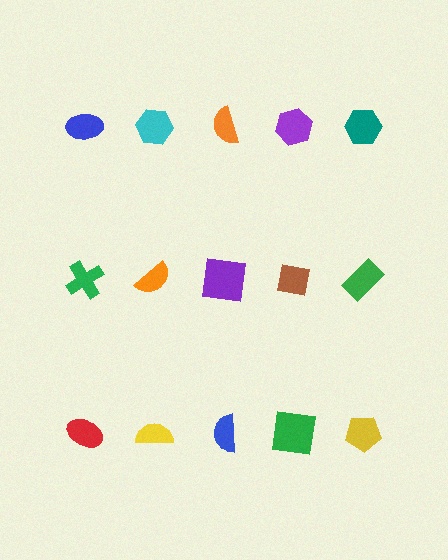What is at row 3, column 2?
A yellow semicircle.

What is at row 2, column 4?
A brown square.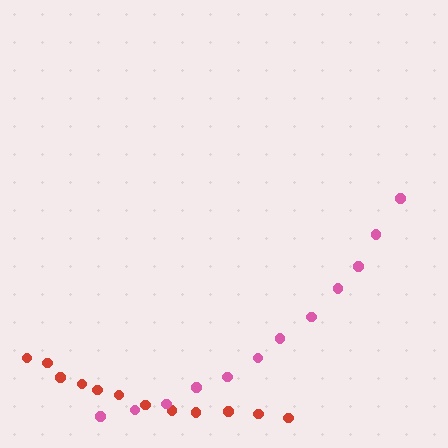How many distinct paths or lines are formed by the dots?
There are 2 distinct paths.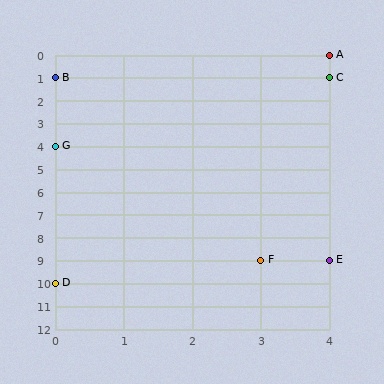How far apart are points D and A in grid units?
Points D and A are 4 columns and 10 rows apart (about 10.8 grid units diagonally).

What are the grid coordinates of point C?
Point C is at grid coordinates (4, 1).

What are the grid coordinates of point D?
Point D is at grid coordinates (0, 10).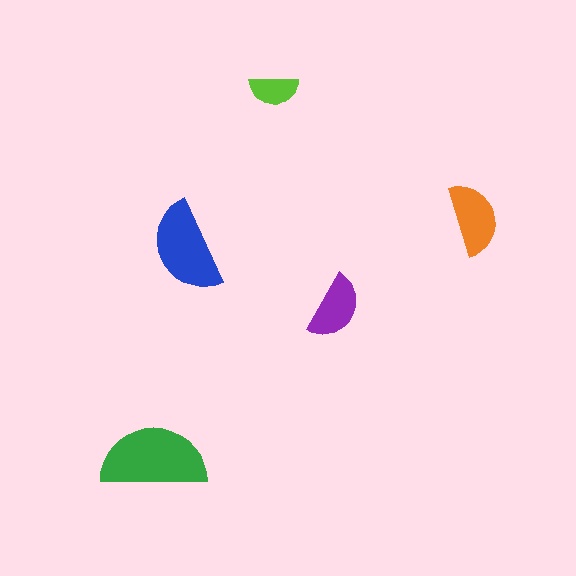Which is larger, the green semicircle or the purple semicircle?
The green one.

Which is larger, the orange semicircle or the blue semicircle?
The blue one.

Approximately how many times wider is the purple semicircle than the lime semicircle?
About 1.5 times wider.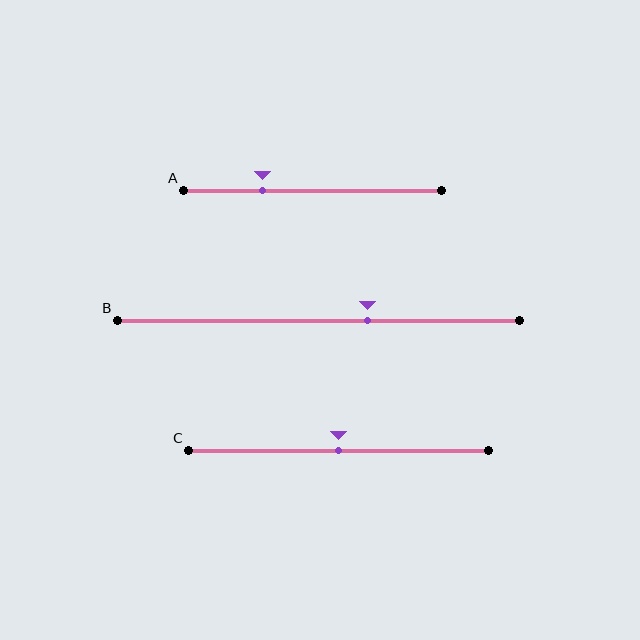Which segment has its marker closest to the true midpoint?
Segment C has its marker closest to the true midpoint.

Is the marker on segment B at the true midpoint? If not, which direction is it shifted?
No, the marker on segment B is shifted to the right by about 12% of the segment length.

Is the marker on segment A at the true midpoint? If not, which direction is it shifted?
No, the marker on segment A is shifted to the left by about 19% of the segment length.